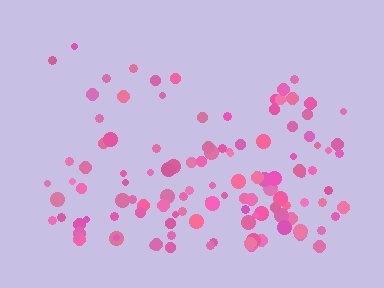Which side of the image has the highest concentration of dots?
The bottom.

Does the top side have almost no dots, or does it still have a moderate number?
Still a moderate number, just noticeably fewer than the bottom.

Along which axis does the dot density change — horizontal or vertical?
Vertical.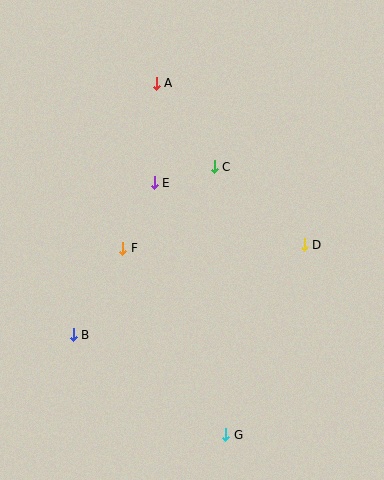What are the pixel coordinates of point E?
Point E is at (155, 183).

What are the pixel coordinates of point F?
Point F is at (123, 248).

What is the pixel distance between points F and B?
The distance between F and B is 100 pixels.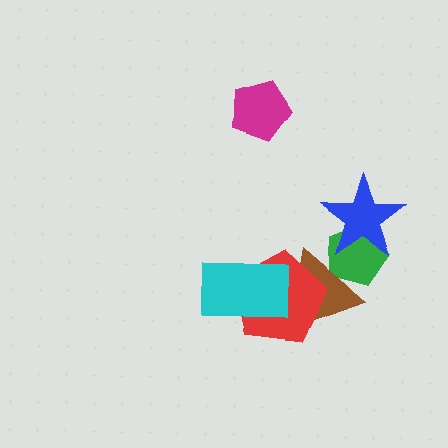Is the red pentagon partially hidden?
Yes, it is partially covered by another shape.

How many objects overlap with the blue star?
1 object overlaps with the blue star.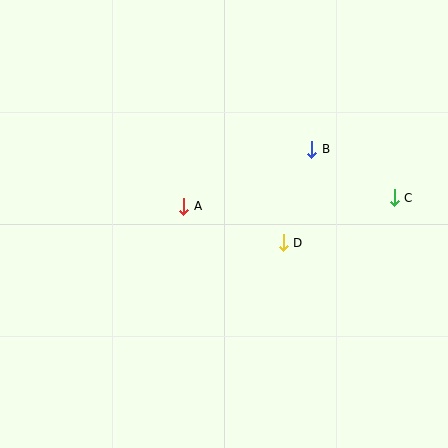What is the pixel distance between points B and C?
The distance between B and C is 96 pixels.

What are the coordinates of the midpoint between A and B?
The midpoint between A and B is at (248, 178).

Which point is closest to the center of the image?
Point A at (184, 206) is closest to the center.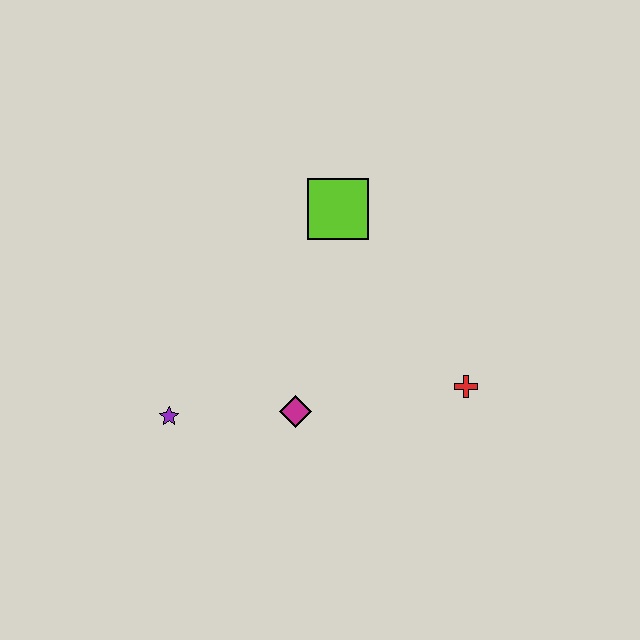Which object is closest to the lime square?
The magenta diamond is closest to the lime square.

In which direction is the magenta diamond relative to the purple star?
The magenta diamond is to the right of the purple star.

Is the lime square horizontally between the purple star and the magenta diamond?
No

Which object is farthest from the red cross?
The purple star is farthest from the red cross.